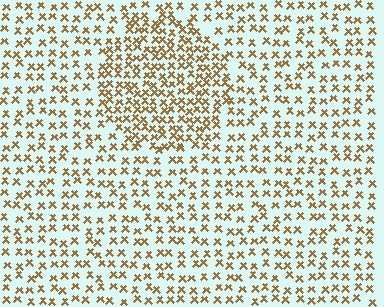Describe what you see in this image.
The image contains small brown elements arranged at two different densities. A circle-shaped region is visible where the elements are more densely packed than the surrounding area.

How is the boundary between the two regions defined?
The boundary is defined by a change in element density (approximately 1.8x ratio). All elements are the same color, size, and shape.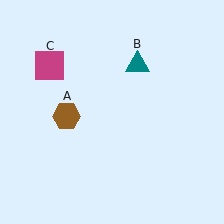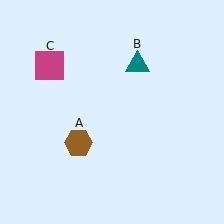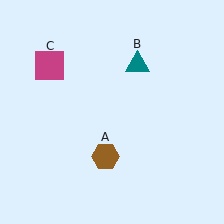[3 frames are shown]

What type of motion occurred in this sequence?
The brown hexagon (object A) rotated counterclockwise around the center of the scene.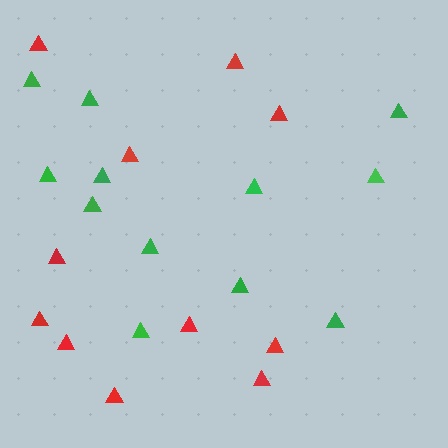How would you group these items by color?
There are 2 groups: one group of red triangles (11) and one group of green triangles (12).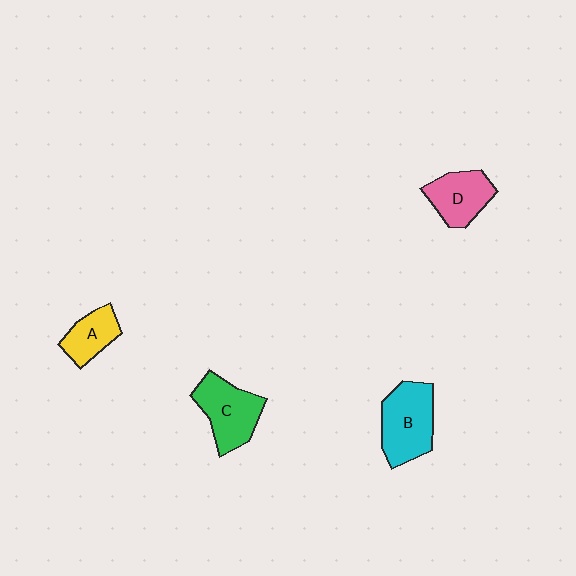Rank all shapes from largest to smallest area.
From largest to smallest: B (cyan), C (green), D (pink), A (yellow).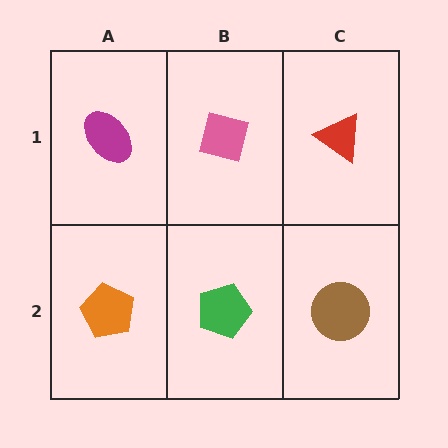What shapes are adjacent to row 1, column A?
An orange pentagon (row 2, column A), a pink square (row 1, column B).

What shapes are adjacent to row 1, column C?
A brown circle (row 2, column C), a pink square (row 1, column B).